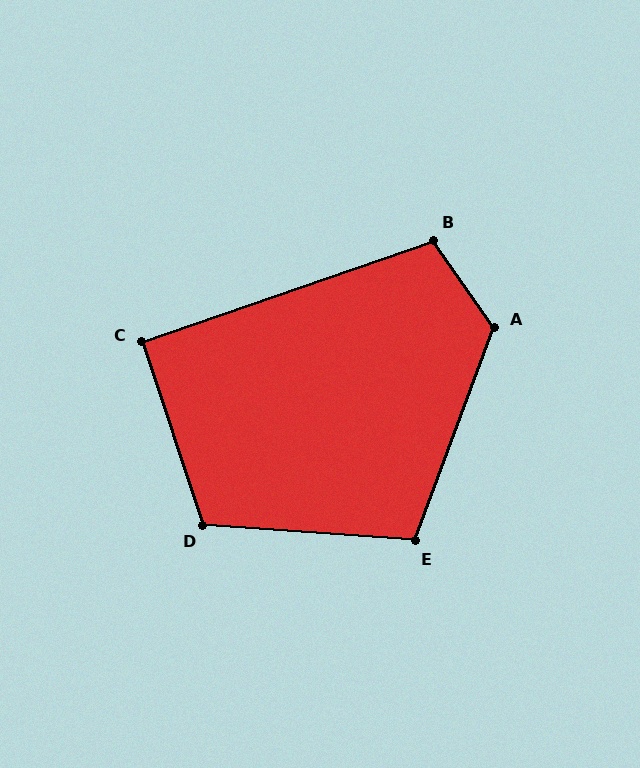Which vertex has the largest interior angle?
A, at approximately 125 degrees.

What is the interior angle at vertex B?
Approximately 106 degrees (obtuse).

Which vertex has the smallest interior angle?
C, at approximately 91 degrees.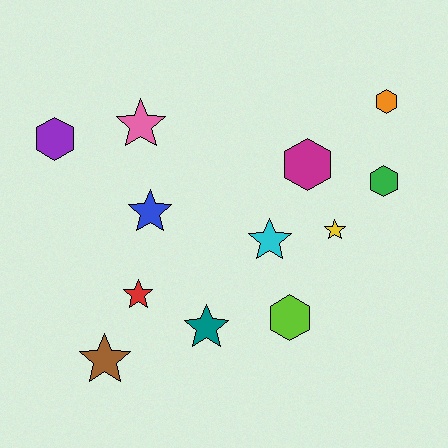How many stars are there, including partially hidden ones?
There are 7 stars.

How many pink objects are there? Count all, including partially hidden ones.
There is 1 pink object.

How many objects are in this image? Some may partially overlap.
There are 12 objects.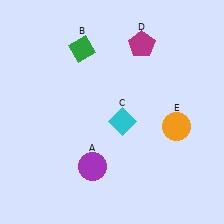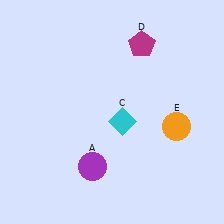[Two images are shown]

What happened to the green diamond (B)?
The green diamond (B) was removed in Image 2. It was in the top-left area of Image 1.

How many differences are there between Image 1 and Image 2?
There is 1 difference between the two images.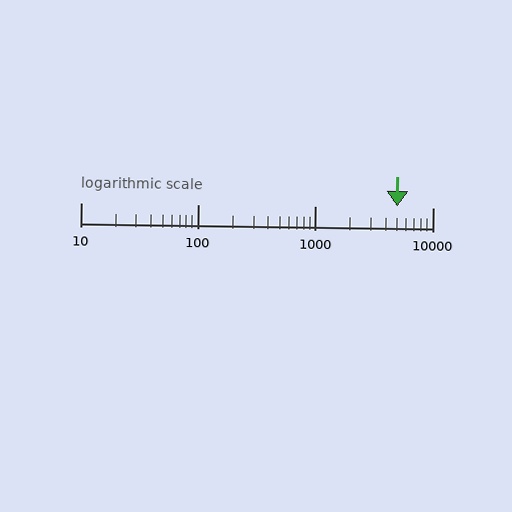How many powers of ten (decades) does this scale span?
The scale spans 3 decades, from 10 to 10000.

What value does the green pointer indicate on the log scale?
The pointer indicates approximately 5000.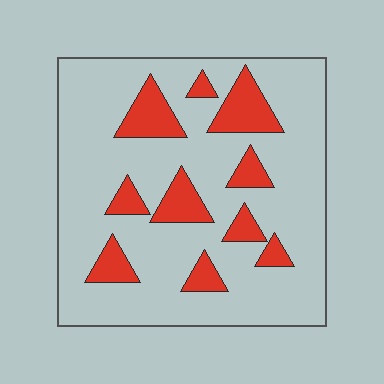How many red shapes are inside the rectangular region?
10.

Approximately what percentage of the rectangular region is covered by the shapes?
Approximately 20%.